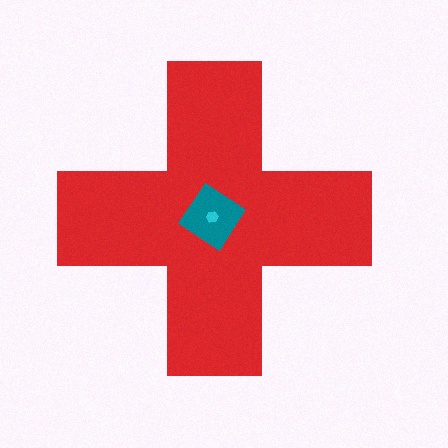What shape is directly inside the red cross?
The teal diamond.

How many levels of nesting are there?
3.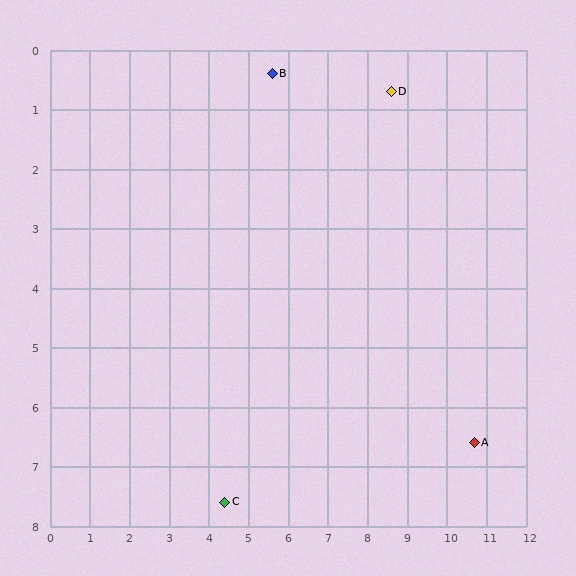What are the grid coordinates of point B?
Point B is at approximately (5.6, 0.4).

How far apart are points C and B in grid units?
Points C and B are about 7.3 grid units apart.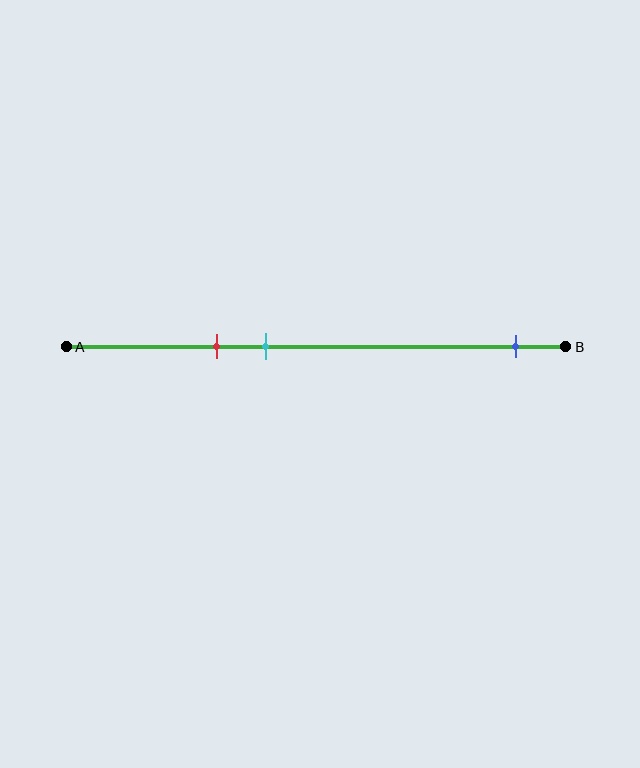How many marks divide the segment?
There are 3 marks dividing the segment.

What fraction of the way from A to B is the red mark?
The red mark is approximately 30% (0.3) of the way from A to B.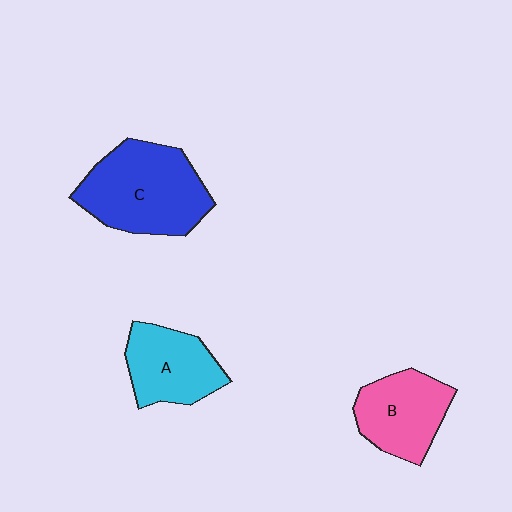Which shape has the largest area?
Shape C (blue).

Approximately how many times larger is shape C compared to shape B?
Approximately 1.5 times.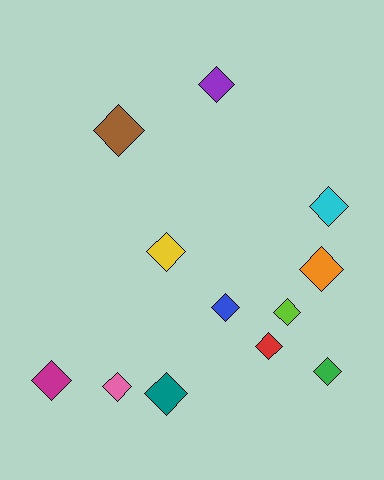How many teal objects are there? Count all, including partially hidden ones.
There is 1 teal object.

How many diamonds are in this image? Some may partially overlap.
There are 12 diamonds.